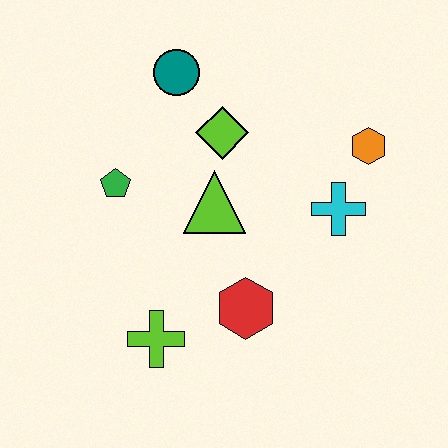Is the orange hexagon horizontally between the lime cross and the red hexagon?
No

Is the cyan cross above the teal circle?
No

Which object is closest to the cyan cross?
The orange hexagon is closest to the cyan cross.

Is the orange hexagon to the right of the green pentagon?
Yes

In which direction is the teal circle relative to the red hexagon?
The teal circle is above the red hexagon.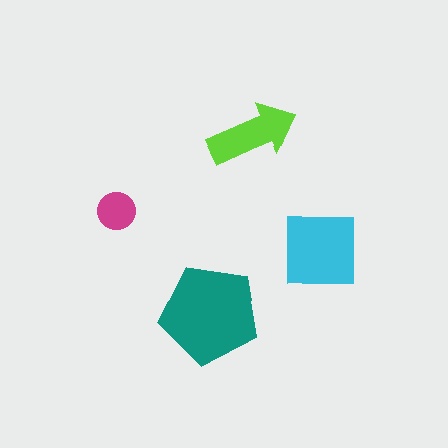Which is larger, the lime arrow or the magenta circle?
The lime arrow.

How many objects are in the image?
There are 4 objects in the image.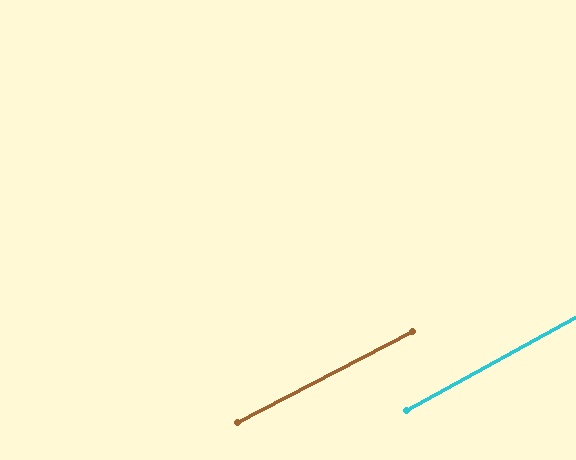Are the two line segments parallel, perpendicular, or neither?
Parallel — their directions differ by only 1.7°.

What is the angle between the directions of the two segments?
Approximately 2 degrees.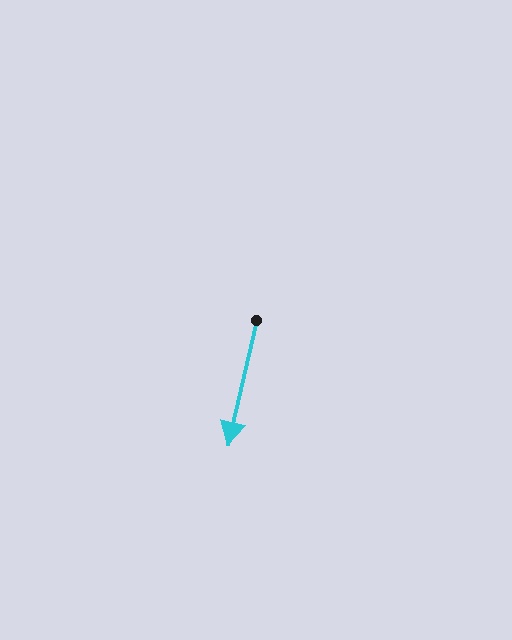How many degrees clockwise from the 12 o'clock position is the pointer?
Approximately 193 degrees.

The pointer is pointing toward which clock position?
Roughly 6 o'clock.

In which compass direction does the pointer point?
South.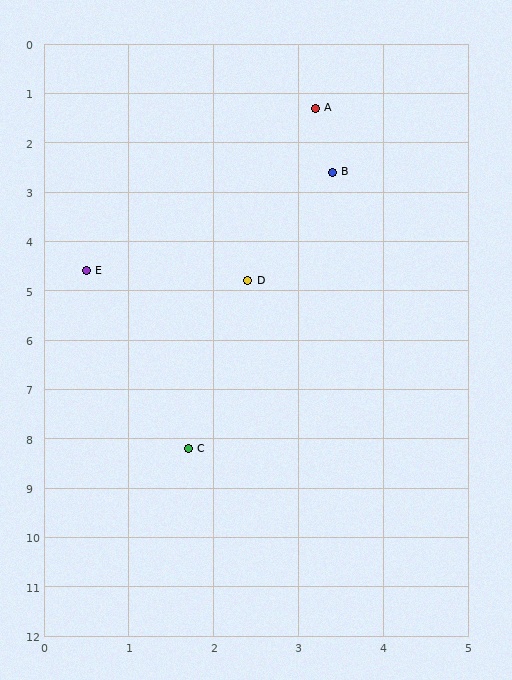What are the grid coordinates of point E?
Point E is at approximately (0.5, 4.6).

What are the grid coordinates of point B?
Point B is at approximately (3.4, 2.6).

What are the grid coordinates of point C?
Point C is at approximately (1.7, 8.2).